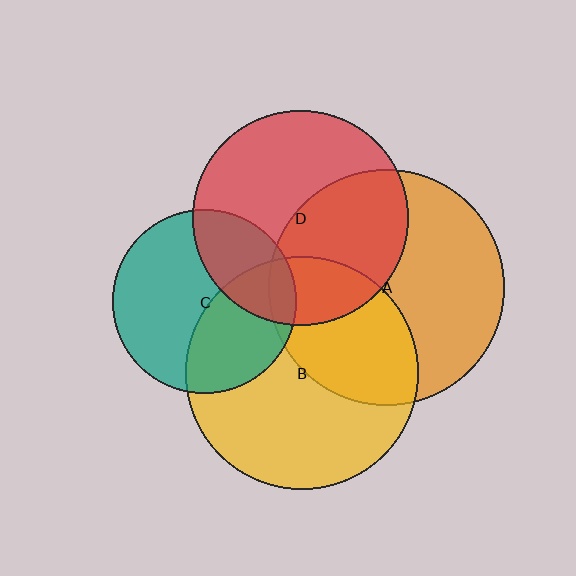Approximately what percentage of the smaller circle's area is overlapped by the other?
Approximately 40%.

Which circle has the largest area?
Circle A (orange).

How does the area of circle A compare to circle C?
Approximately 1.6 times.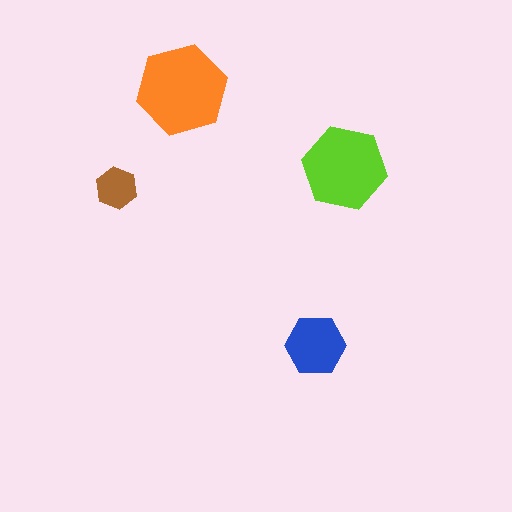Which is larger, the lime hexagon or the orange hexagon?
The orange one.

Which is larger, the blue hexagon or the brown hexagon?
The blue one.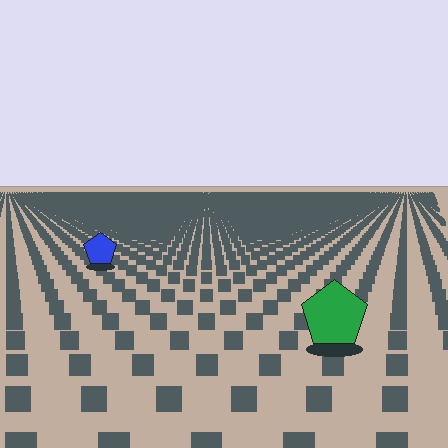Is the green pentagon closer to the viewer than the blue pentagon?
Yes. The green pentagon is closer — you can tell from the texture gradient: the ground texture is coarser near it.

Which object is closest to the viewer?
The green pentagon is closest. The texture marks near it are larger and more spread out.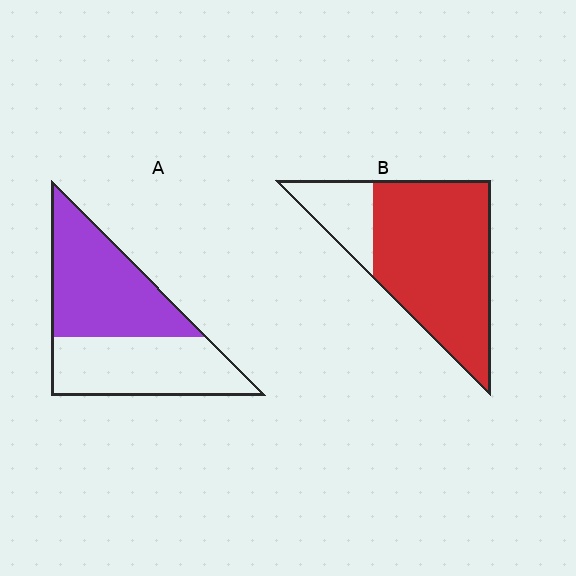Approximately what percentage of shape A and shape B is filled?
A is approximately 55% and B is approximately 80%.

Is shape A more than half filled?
Roughly half.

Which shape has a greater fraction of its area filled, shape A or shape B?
Shape B.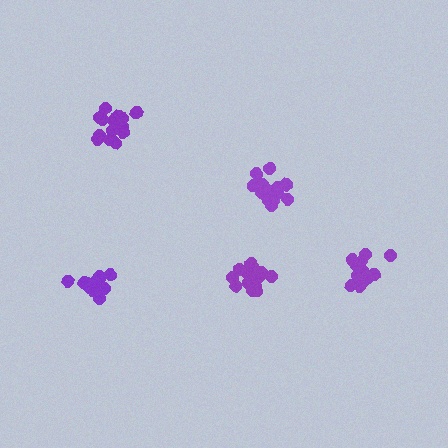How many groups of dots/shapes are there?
There are 5 groups.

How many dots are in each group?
Group 1: 16 dots, Group 2: 16 dots, Group 3: 17 dots, Group 4: 14 dots, Group 5: 13 dots (76 total).